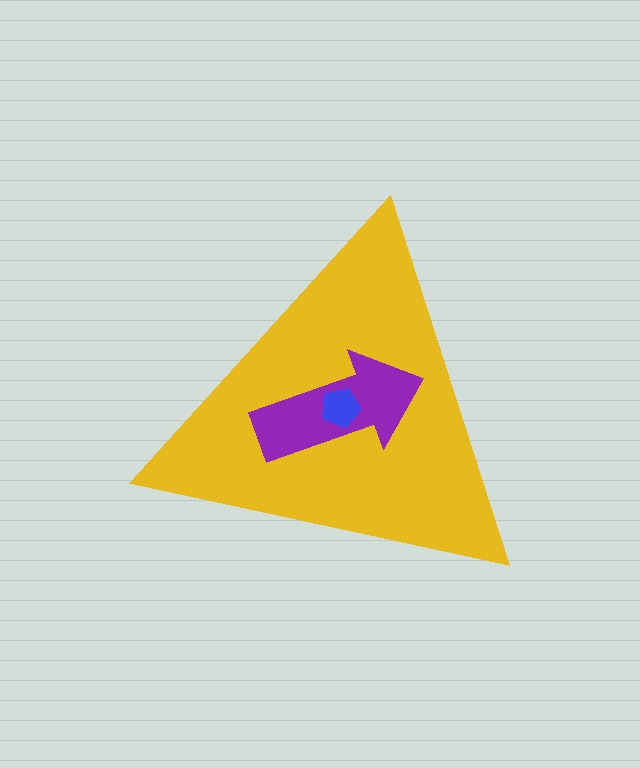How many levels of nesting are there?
3.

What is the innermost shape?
The blue pentagon.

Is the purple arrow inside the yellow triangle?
Yes.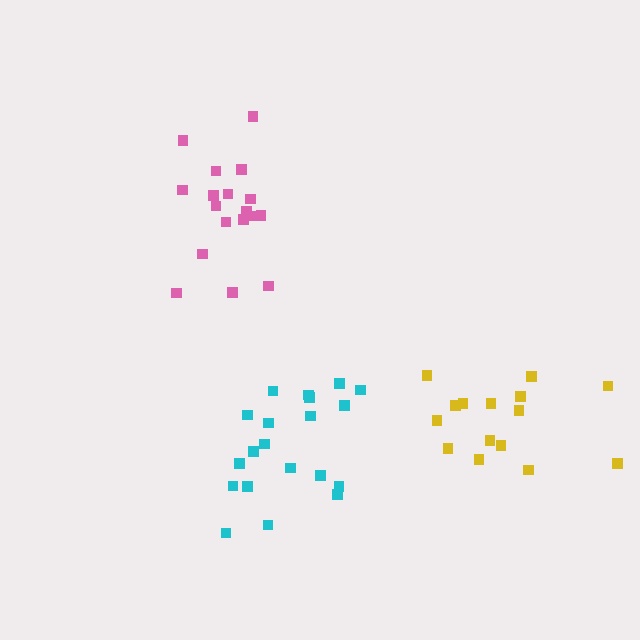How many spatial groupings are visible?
There are 3 spatial groupings.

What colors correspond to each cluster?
The clusters are colored: pink, cyan, yellow.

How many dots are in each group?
Group 1: 18 dots, Group 2: 20 dots, Group 3: 15 dots (53 total).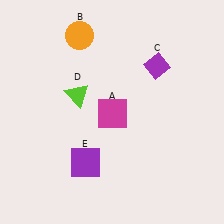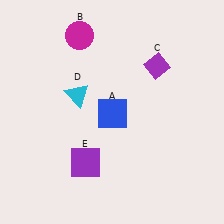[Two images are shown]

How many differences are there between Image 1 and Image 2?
There are 3 differences between the two images.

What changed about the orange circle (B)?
In Image 1, B is orange. In Image 2, it changed to magenta.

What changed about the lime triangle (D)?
In Image 1, D is lime. In Image 2, it changed to cyan.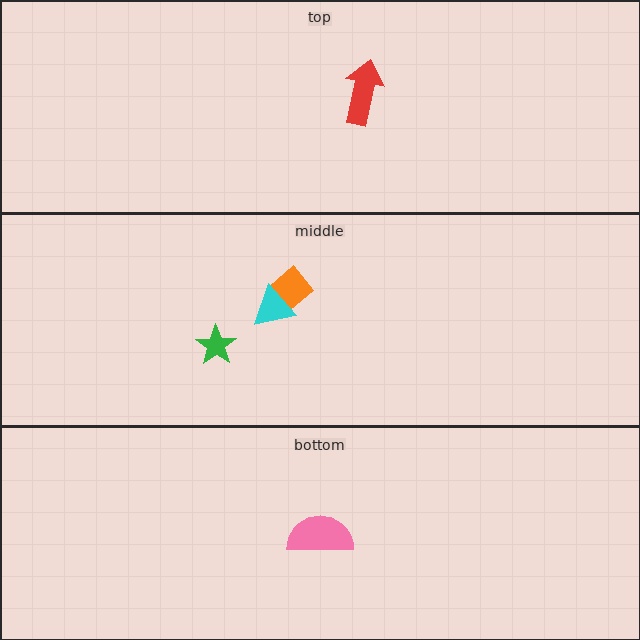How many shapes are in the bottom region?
1.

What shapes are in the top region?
The red arrow.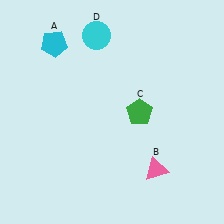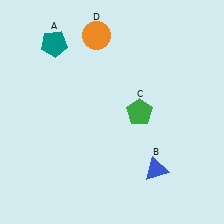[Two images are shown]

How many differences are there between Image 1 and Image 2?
There are 3 differences between the two images.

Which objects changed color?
A changed from cyan to teal. B changed from pink to blue. D changed from cyan to orange.